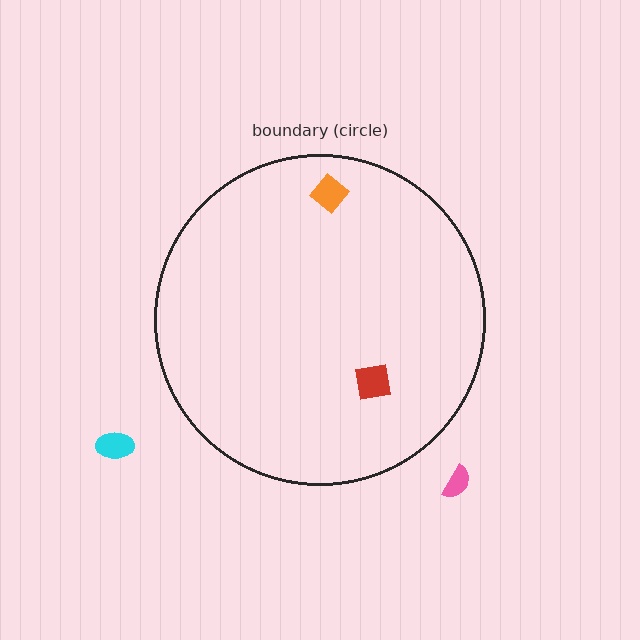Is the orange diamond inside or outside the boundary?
Inside.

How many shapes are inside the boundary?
2 inside, 2 outside.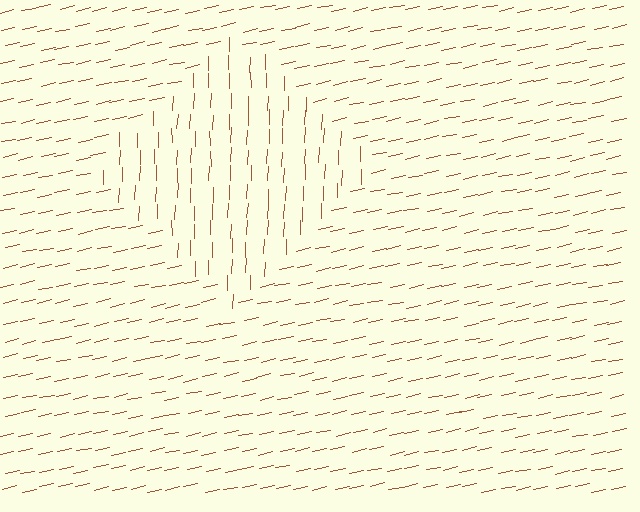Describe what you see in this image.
The image is filled with small brown line segments. A diamond region in the image has lines oriented differently from the surrounding lines, creating a visible texture boundary.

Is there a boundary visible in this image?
Yes, there is a texture boundary formed by a change in line orientation.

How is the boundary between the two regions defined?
The boundary is defined purely by a change in line orientation (approximately 76 degrees difference). All lines are the same color and thickness.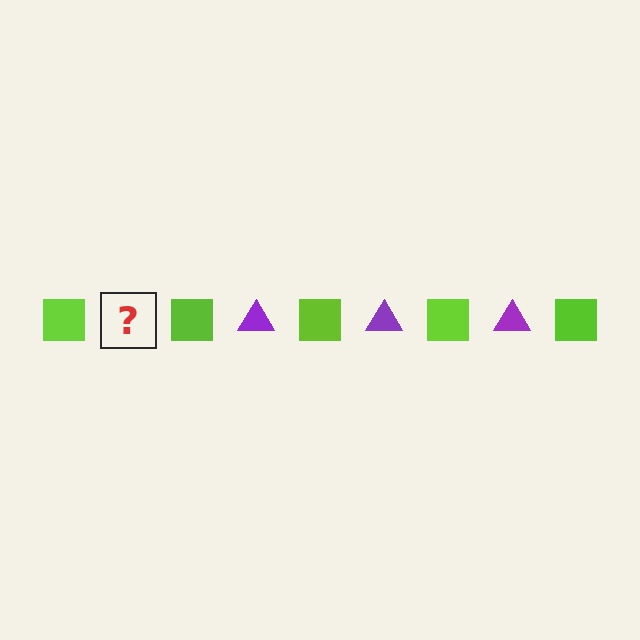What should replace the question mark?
The question mark should be replaced with a purple triangle.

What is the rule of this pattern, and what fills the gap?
The rule is that the pattern alternates between lime square and purple triangle. The gap should be filled with a purple triangle.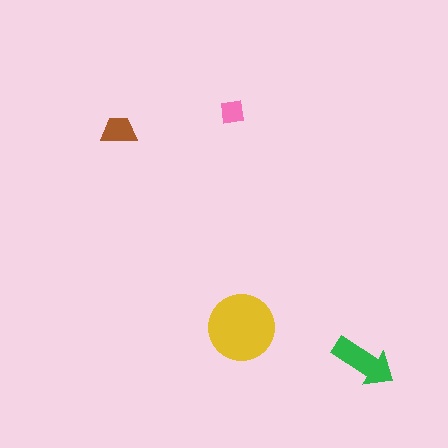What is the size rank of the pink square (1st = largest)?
4th.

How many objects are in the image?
There are 4 objects in the image.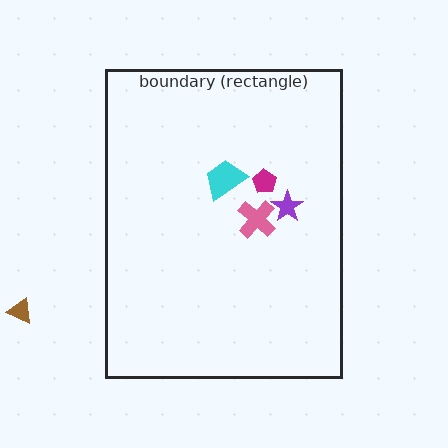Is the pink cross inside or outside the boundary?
Inside.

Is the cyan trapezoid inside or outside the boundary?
Inside.